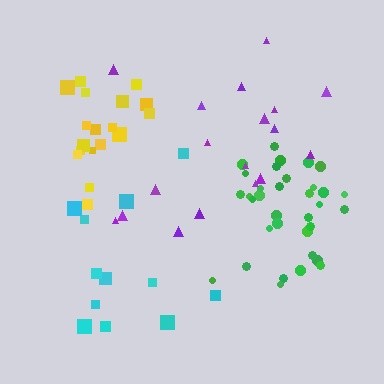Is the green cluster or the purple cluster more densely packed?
Green.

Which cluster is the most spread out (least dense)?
Purple.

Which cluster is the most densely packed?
Green.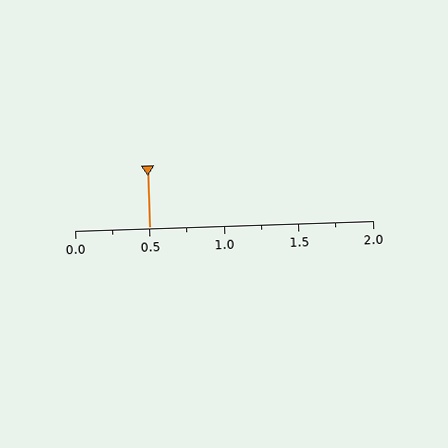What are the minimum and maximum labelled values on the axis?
The axis runs from 0.0 to 2.0.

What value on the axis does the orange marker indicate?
The marker indicates approximately 0.5.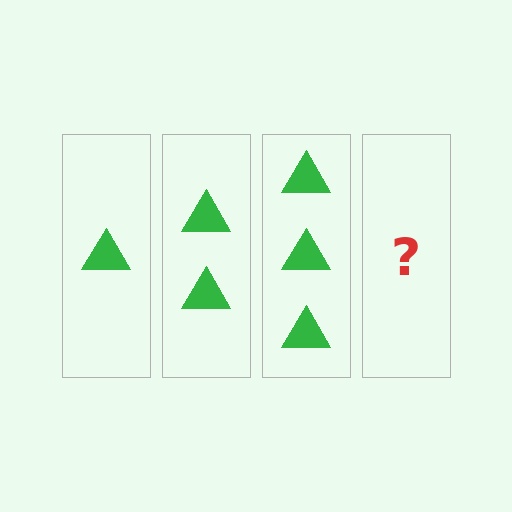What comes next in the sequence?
The next element should be 4 triangles.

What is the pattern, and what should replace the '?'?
The pattern is that each step adds one more triangle. The '?' should be 4 triangles.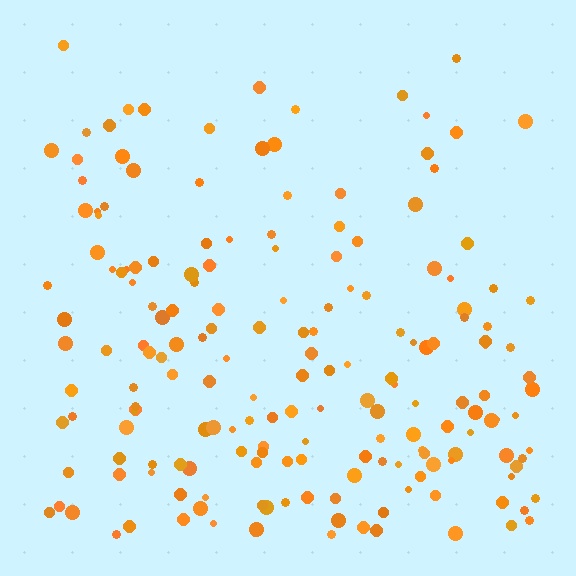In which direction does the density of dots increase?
From top to bottom, with the bottom side densest.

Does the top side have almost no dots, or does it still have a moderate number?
Still a moderate number, just noticeably fewer than the bottom.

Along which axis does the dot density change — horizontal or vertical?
Vertical.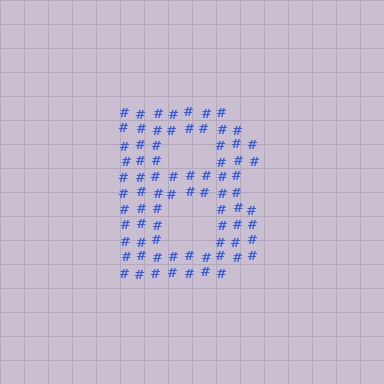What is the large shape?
The large shape is the letter B.